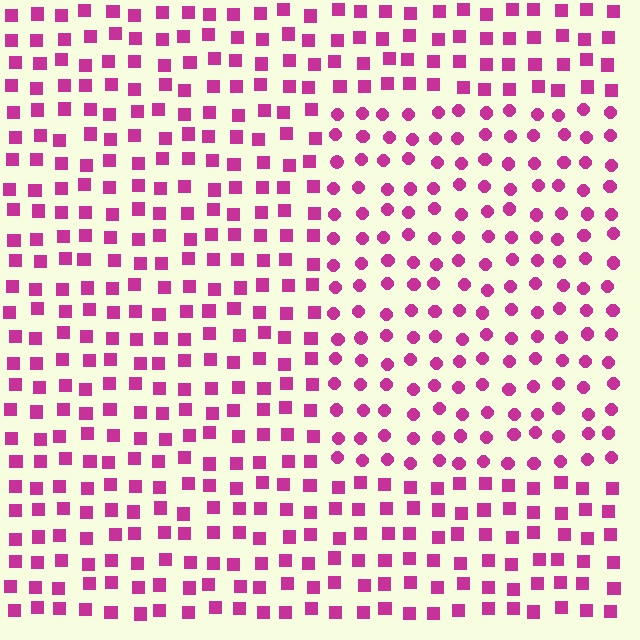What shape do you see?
I see a rectangle.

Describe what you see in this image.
The image is filled with small magenta elements arranged in a uniform grid. A rectangle-shaped region contains circles, while the surrounding area contains squares. The boundary is defined purely by the change in element shape.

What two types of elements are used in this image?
The image uses circles inside the rectangle region and squares outside it.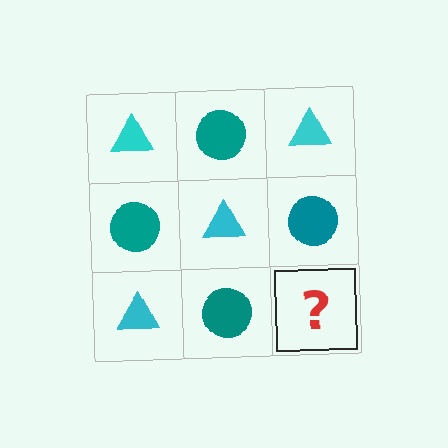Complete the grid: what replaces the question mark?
The question mark should be replaced with a cyan triangle.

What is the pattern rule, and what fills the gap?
The rule is that it alternates cyan triangle and teal circle in a checkerboard pattern. The gap should be filled with a cyan triangle.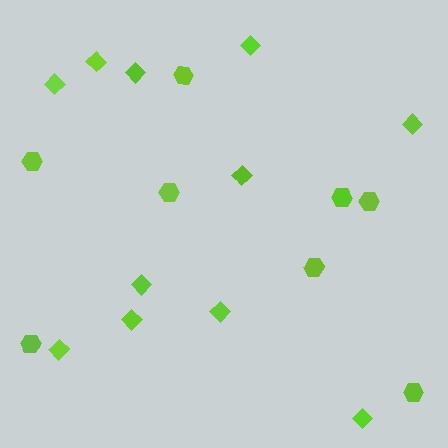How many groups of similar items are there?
There are 2 groups: one group of hexagons (8) and one group of diamonds (11).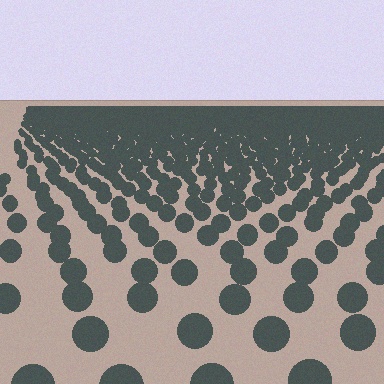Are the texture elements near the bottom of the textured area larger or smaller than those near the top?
Larger. Near the bottom, elements are closer to the viewer and appear at a bigger on-screen size.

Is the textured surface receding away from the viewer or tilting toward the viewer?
The surface is receding away from the viewer. Texture elements get smaller and denser toward the top.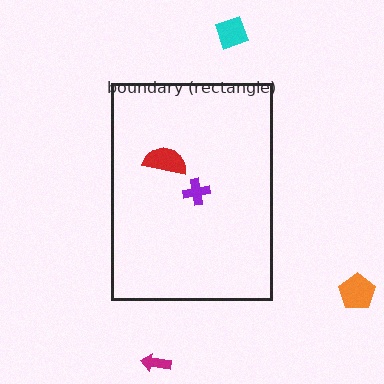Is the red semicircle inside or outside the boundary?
Inside.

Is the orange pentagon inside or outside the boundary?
Outside.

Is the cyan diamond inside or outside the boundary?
Outside.